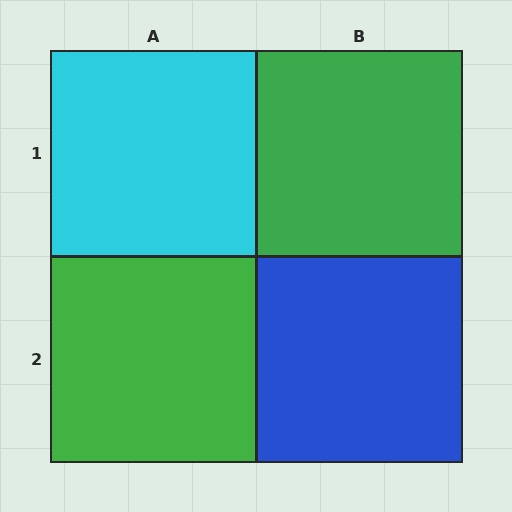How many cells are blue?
1 cell is blue.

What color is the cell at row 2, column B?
Blue.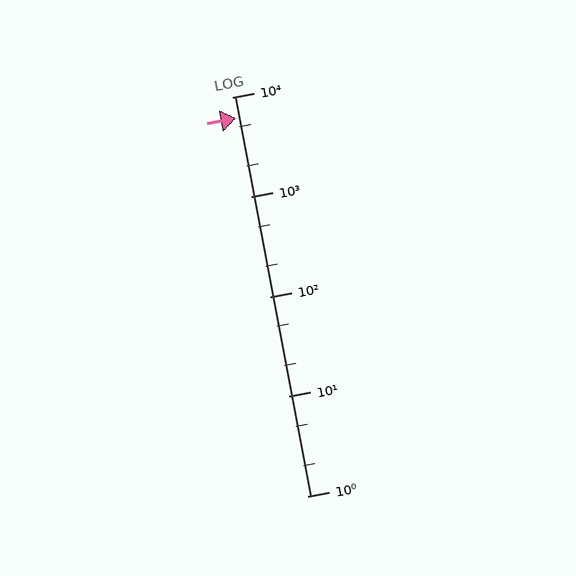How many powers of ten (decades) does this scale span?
The scale spans 4 decades, from 1 to 10000.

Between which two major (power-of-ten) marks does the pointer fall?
The pointer is between 1000 and 10000.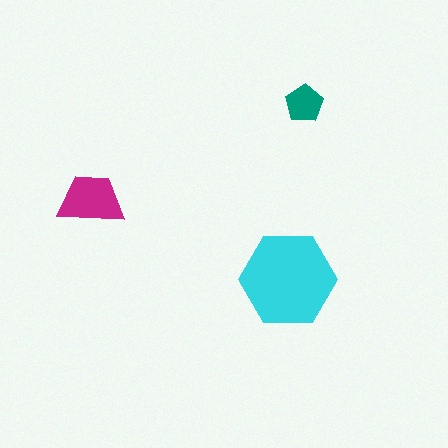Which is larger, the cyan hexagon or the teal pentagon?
The cyan hexagon.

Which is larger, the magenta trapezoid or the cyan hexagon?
The cyan hexagon.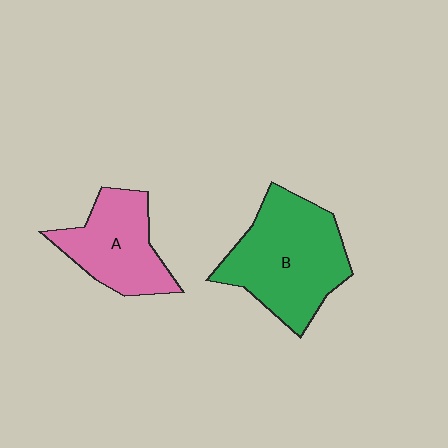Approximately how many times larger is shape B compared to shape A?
Approximately 1.5 times.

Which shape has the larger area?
Shape B (green).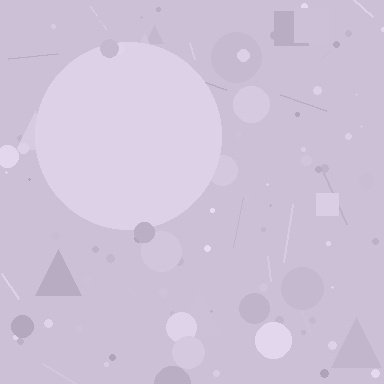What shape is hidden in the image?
A circle is hidden in the image.